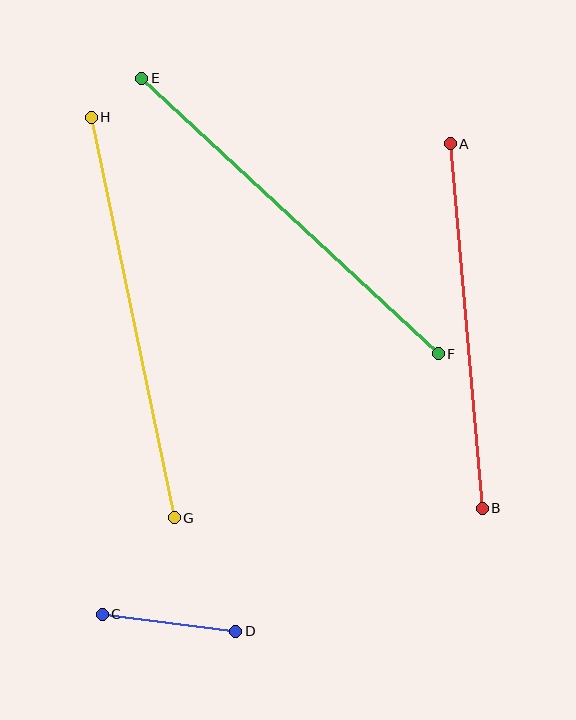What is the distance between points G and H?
The distance is approximately 409 pixels.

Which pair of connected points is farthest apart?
Points G and H are farthest apart.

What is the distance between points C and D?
The distance is approximately 135 pixels.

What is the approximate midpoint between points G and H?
The midpoint is at approximately (133, 318) pixels.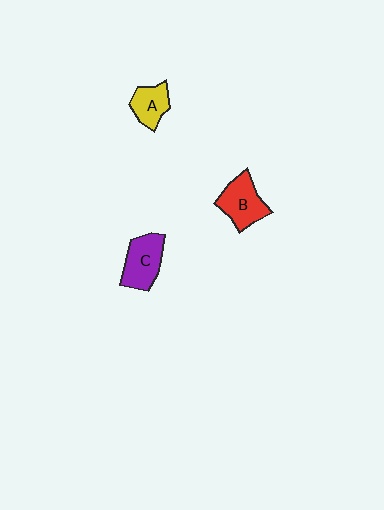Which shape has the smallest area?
Shape A (yellow).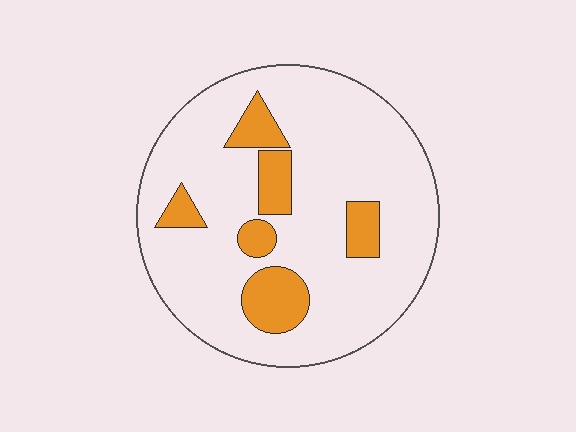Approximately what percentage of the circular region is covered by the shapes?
Approximately 15%.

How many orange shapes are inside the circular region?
6.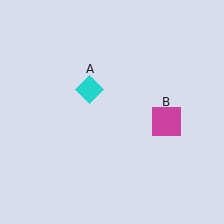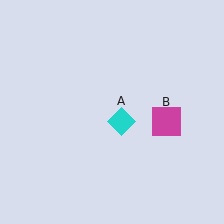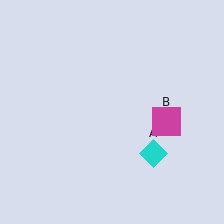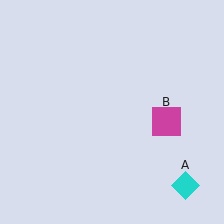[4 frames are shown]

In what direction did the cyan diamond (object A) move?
The cyan diamond (object A) moved down and to the right.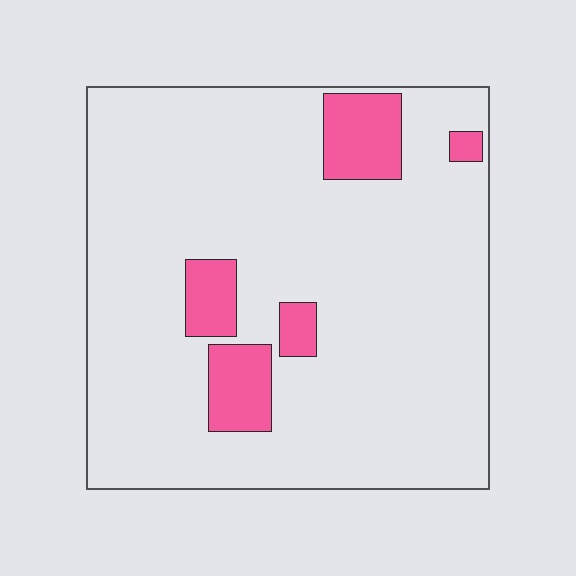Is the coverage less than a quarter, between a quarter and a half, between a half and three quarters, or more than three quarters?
Less than a quarter.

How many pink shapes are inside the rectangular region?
5.